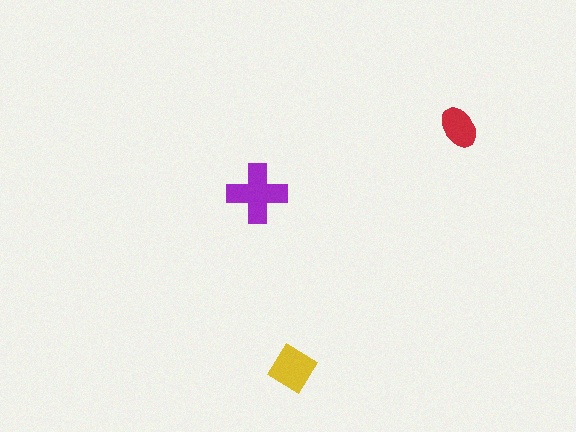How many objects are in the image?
There are 3 objects in the image.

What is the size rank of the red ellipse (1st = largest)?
3rd.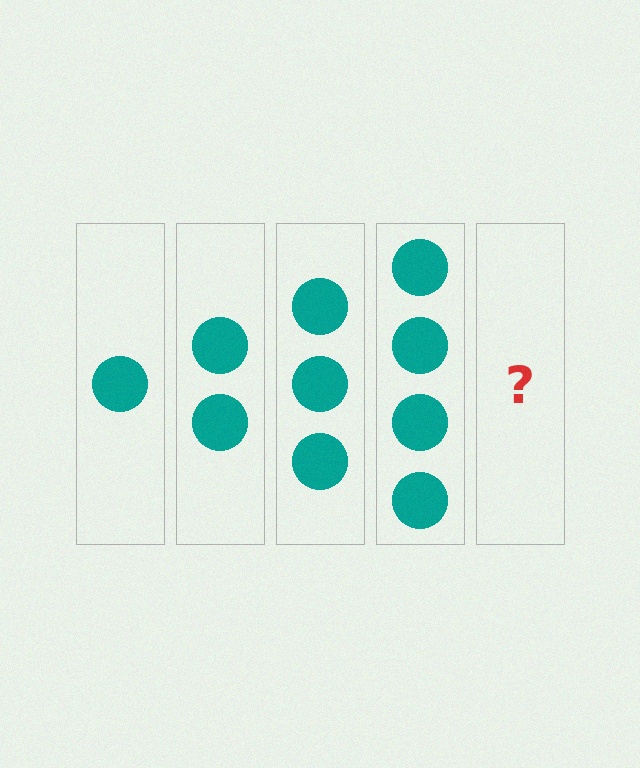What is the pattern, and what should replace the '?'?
The pattern is that each step adds one more circle. The '?' should be 5 circles.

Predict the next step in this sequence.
The next step is 5 circles.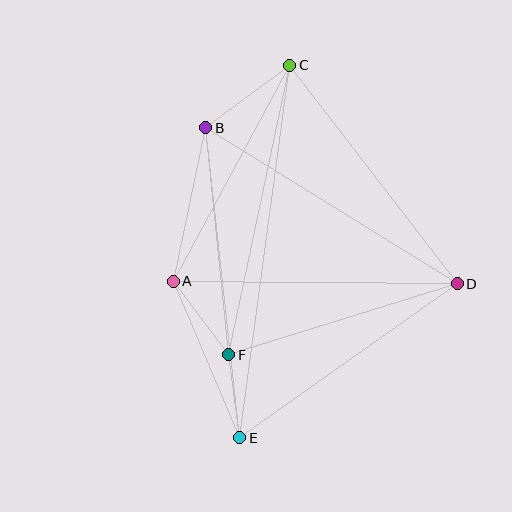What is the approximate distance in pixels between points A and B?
The distance between A and B is approximately 157 pixels.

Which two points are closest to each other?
Points E and F are closest to each other.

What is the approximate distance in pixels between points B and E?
The distance between B and E is approximately 312 pixels.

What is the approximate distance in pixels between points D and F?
The distance between D and F is approximately 239 pixels.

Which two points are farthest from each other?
Points C and E are farthest from each other.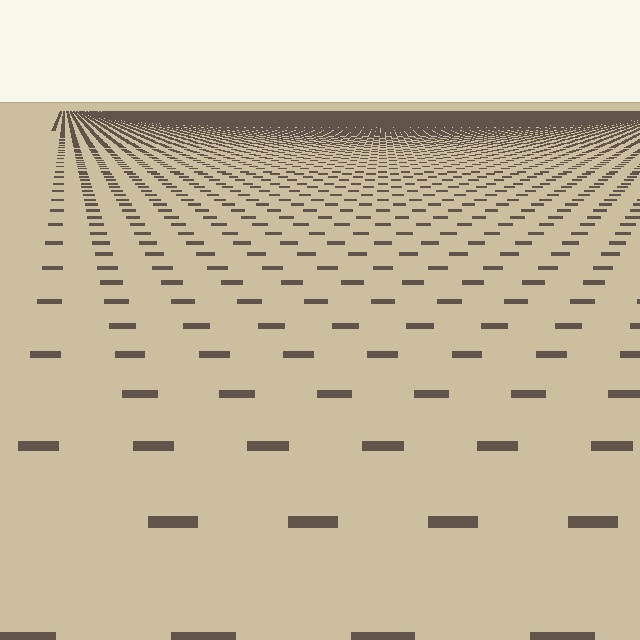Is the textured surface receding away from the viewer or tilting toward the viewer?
The surface is receding away from the viewer. Texture elements get smaller and denser toward the top.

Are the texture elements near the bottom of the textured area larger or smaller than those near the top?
Larger. Near the bottom, elements are closer to the viewer and appear at a bigger on-screen size.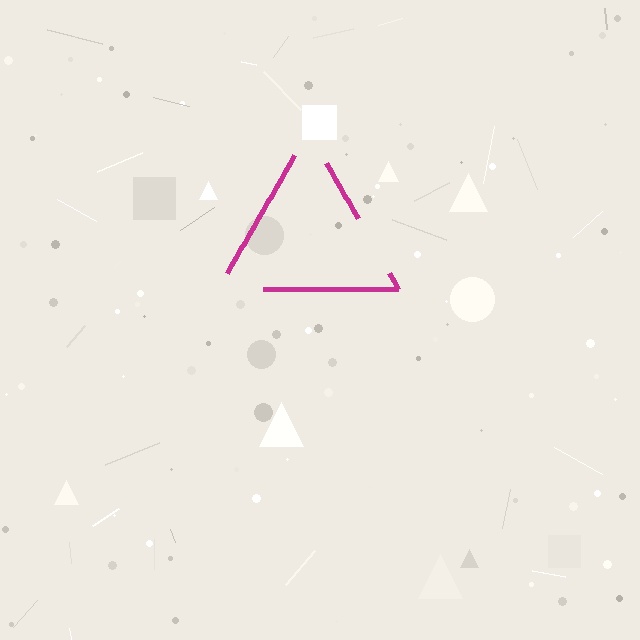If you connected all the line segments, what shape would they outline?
They would outline a triangle.